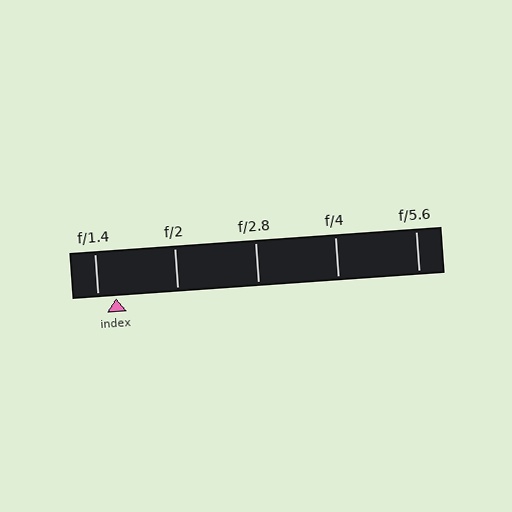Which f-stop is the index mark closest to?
The index mark is closest to f/1.4.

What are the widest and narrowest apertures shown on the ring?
The widest aperture shown is f/1.4 and the narrowest is f/5.6.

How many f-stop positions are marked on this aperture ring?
There are 5 f-stop positions marked.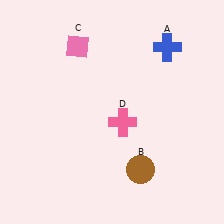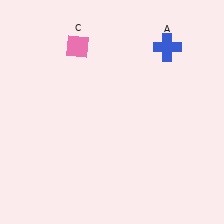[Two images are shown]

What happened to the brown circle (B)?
The brown circle (B) was removed in Image 2. It was in the bottom-right area of Image 1.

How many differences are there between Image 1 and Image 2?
There are 2 differences between the two images.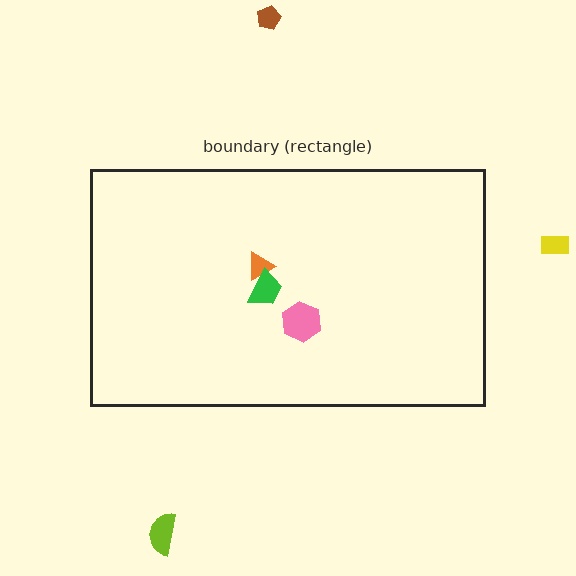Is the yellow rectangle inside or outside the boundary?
Outside.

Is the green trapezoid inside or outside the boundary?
Inside.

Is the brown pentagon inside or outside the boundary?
Outside.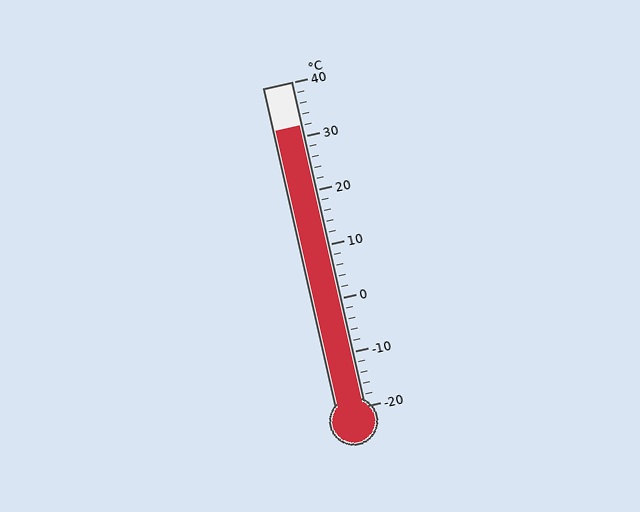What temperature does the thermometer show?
The thermometer shows approximately 32°C.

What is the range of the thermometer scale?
The thermometer scale ranges from -20°C to 40°C.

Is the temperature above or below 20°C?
The temperature is above 20°C.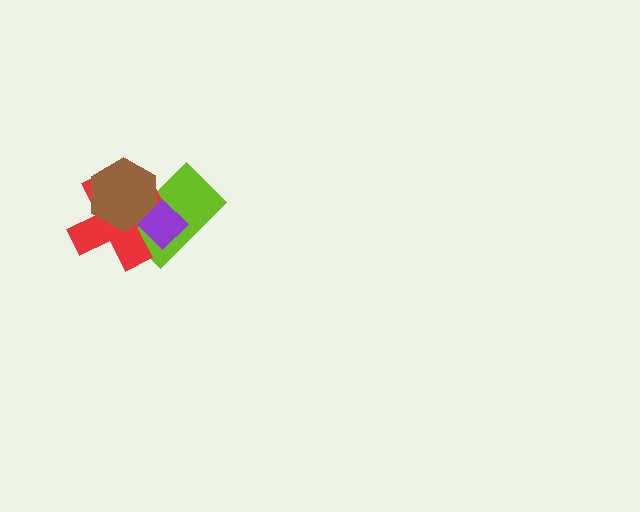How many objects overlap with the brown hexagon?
3 objects overlap with the brown hexagon.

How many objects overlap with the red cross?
3 objects overlap with the red cross.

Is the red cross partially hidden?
Yes, it is partially covered by another shape.